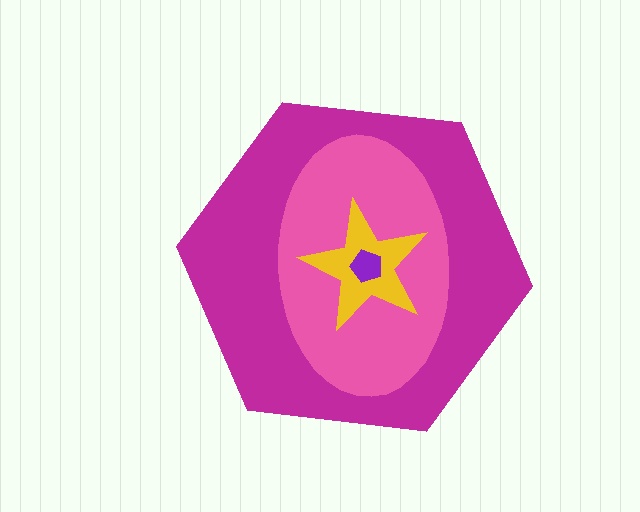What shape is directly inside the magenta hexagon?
The pink ellipse.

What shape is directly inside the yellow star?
The purple pentagon.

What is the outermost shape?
The magenta hexagon.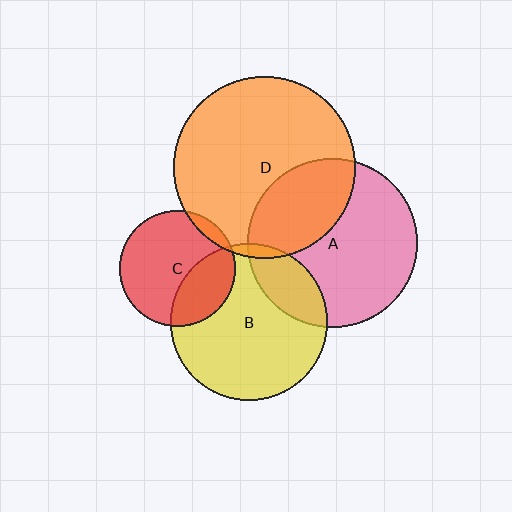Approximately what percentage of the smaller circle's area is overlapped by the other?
Approximately 20%.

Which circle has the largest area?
Circle D (orange).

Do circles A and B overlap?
Yes.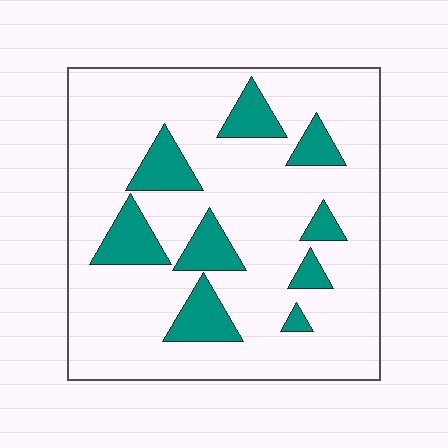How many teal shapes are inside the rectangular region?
9.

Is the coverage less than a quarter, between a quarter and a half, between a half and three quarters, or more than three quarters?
Less than a quarter.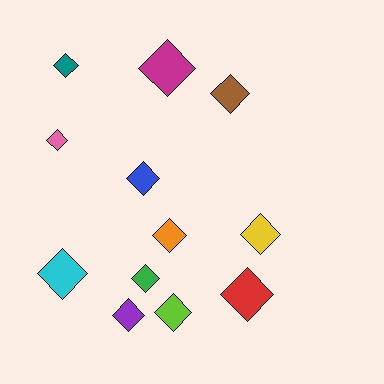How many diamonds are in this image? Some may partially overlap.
There are 12 diamonds.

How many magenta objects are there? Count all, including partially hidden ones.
There is 1 magenta object.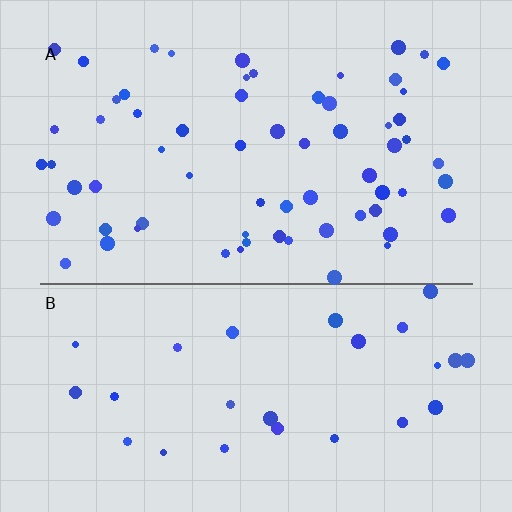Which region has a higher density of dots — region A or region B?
A (the top).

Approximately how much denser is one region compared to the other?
Approximately 2.3× — region A over region B.